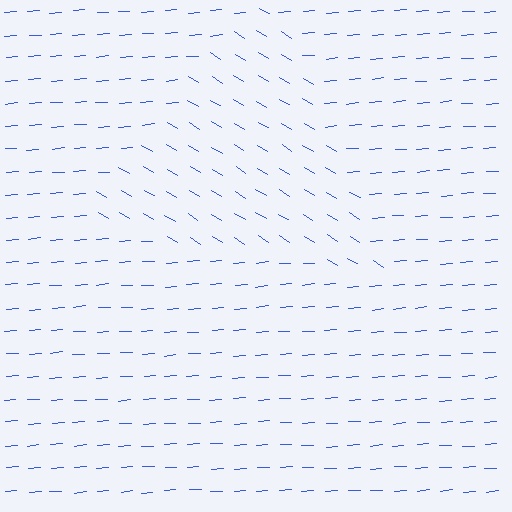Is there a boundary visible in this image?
Yes, there is a texture boundary formed by a change in line orientation.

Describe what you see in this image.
The image is filled with small blue line segments. A triangle region in the image has lines oriented differently from the surrounding lines, creating a visible texture boundary.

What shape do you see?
I see a triangle.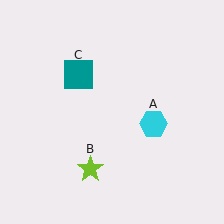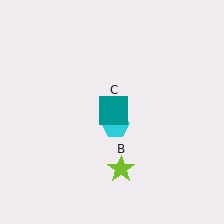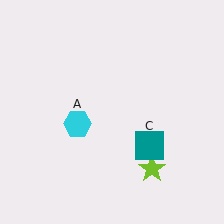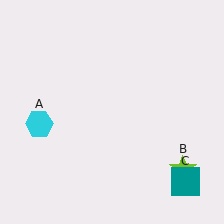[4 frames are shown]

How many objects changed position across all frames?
3 objects changed position: cyan hexagon (object A), lime star (object B), teal square (object C).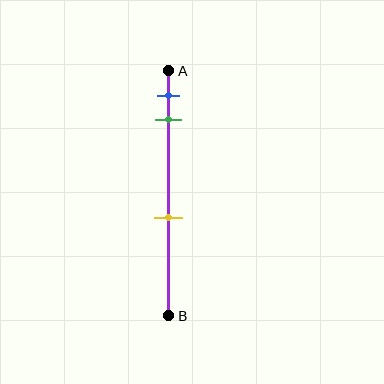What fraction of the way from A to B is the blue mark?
The blue mark is approximately 10% (0.1) of the way from A to B.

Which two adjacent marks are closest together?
The blue and green marks are the closest adjacent pair.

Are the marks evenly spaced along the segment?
No, the marks are not evenly spaced.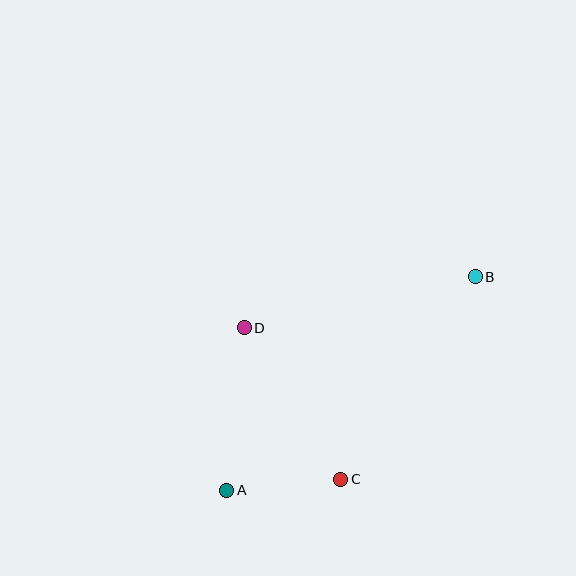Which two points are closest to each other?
Points A and C are closest to each other.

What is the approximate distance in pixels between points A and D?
The distance between A and D is approximately 163 pixels.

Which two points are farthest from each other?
Points A and B are farthest from each other.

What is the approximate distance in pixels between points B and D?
The distance between B and D is approximately 237 pixels.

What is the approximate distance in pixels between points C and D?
The distance between C and D is approximately 179 pixels.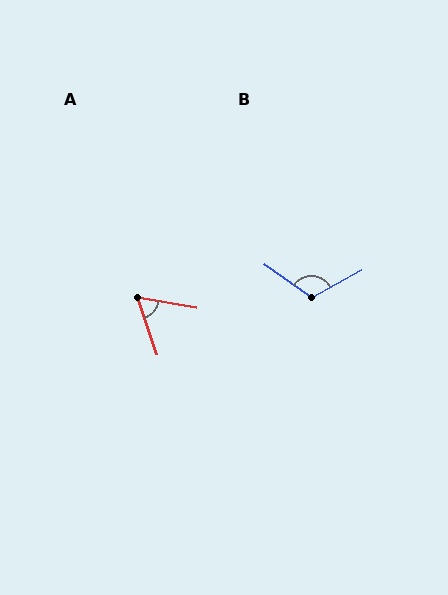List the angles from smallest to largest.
A (61°), B (115°).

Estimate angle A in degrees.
Approximately 61 degrees.